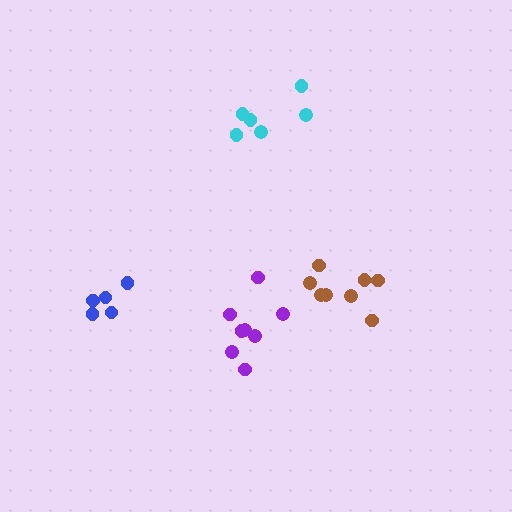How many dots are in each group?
Group 1: 8 dots, Group 2: 8 dots, Group 3: 5 dots, Group 4: 6 dots (27 total).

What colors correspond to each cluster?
The clusters are colored: purple, brown, blue, cyan.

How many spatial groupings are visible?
There are 4 spatial groupings.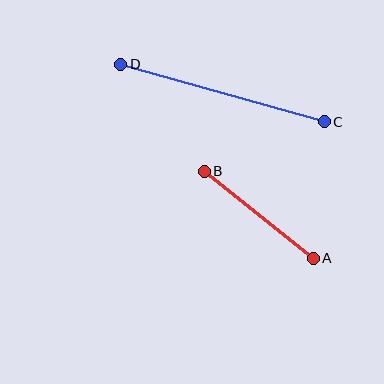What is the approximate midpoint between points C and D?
The midpoint is at approximately (222, 93) pixels.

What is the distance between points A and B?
The distance is approximately 139 pixels.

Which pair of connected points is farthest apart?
Points C and D are farthest apart.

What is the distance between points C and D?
The distance is approximately 211 pixels.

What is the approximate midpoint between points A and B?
The midpoint is at approximately (259, 215) pixels.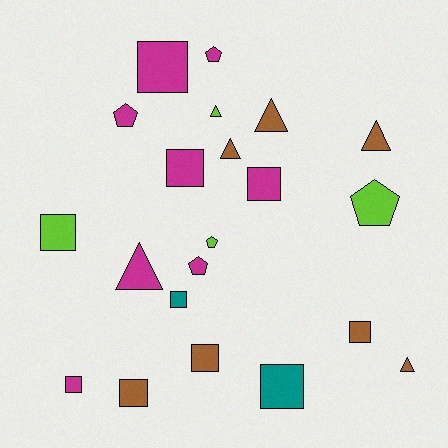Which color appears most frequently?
Magenta, with 8 objects.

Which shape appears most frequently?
Square, with 10 objects.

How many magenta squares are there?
There are 4 magenta squares.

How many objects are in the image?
There are 21 objects.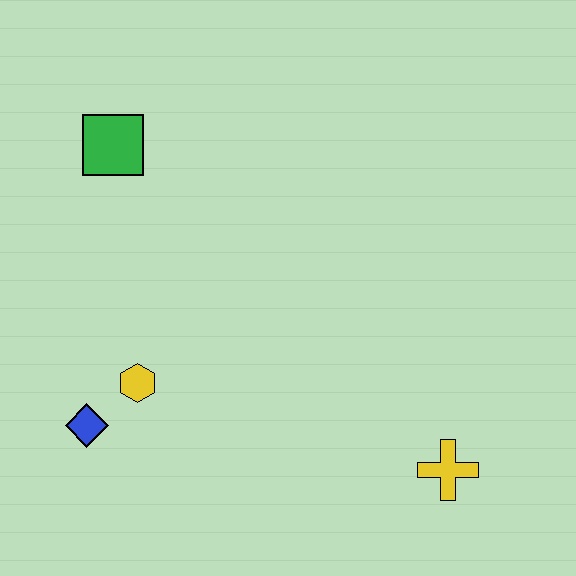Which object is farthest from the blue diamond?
The yellow cross is farthest from the blue diamond.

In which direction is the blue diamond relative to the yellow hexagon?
The blue diamond is to the left of the yellow hexagon.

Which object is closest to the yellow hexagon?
The blue diamond is closest to the yellow hexagon.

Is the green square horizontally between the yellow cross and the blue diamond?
Yes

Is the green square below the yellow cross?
No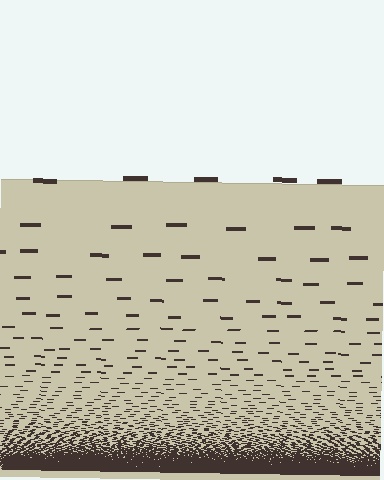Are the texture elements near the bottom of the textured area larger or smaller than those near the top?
Smaller. The gradient is inverted — elements near the bottom are smaller and denser.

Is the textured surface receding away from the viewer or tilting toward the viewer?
The surface appears to tilt toward the viewer. Texture elements get larger and sparser toward the top.